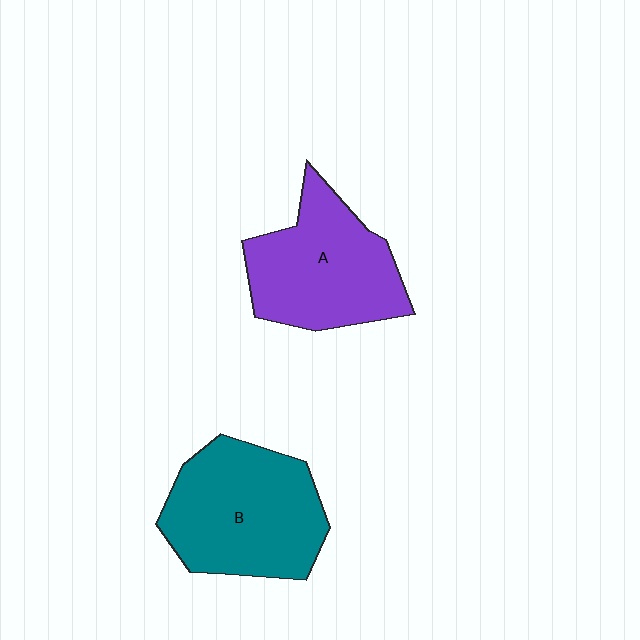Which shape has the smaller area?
Shape A (purple).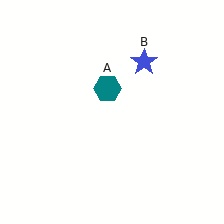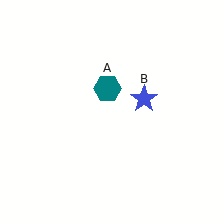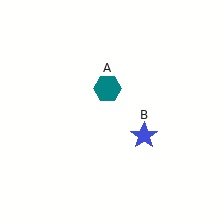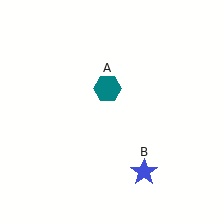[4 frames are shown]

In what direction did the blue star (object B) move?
The blue star (object B) moved down.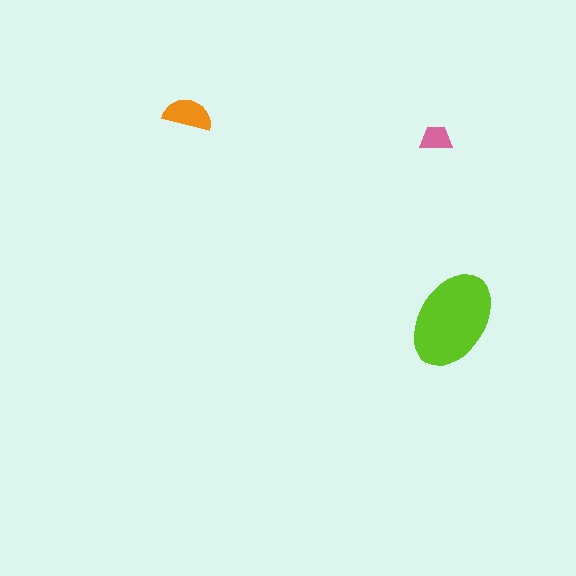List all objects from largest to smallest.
The lime ellipse, the orange semicircle, the pink trapezoid.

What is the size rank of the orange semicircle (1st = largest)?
2nd.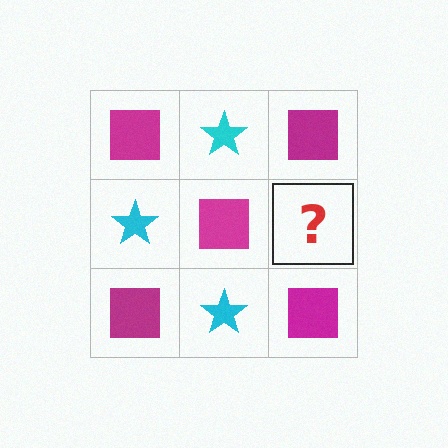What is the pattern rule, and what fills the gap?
The rule is that it alternates magenta square and cyan star in a checkerboard pattern. The gap should be filled with a cyan star.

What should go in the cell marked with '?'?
The missing cell should contain a cyan star.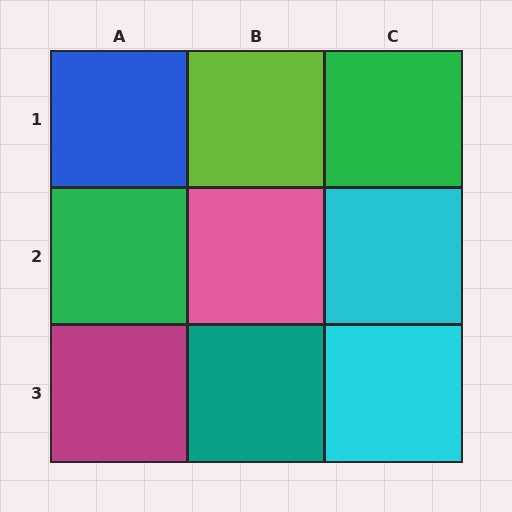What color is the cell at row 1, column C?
Green.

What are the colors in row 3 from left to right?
Magenta, teal, cyan.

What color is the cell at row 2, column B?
Pink.